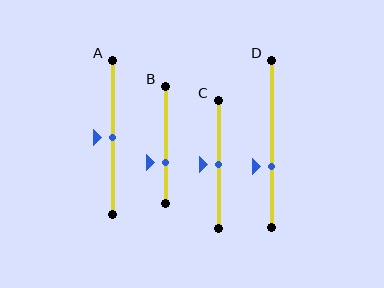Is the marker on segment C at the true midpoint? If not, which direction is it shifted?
Yes, the marker on segment C is at the true midpoint.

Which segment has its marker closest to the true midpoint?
Segment A has its marker closest to the true midpoint.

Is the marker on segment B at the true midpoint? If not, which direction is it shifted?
No, the marker on segment B is shifted downward by about 15% of the segment length.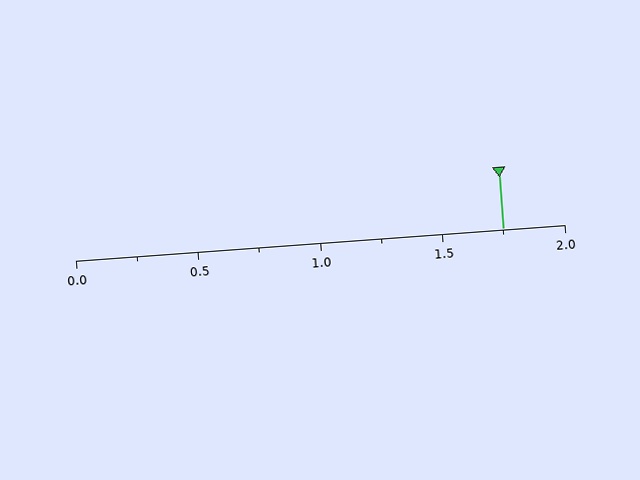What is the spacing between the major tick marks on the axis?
The major ticks are spaced 0.5 apart.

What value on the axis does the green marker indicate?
The marker indicates approximately 1.75.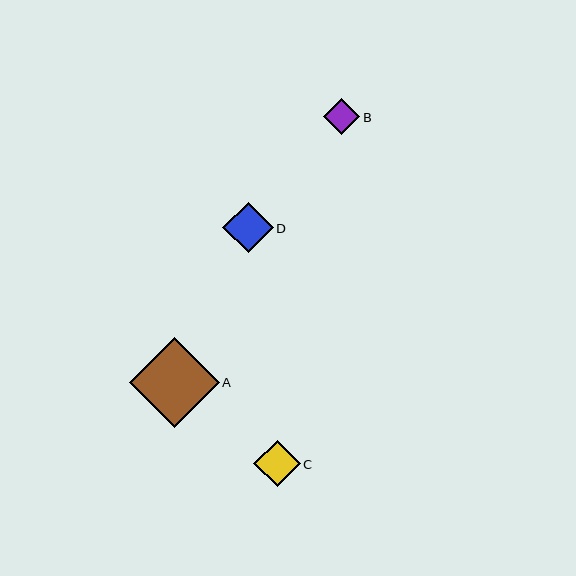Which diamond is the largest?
Diamond A is the largest with a size of approximately 90 pixels.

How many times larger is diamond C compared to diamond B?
Diamond C is approximately 1.3 times the size of diamond B.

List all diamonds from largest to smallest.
From largest to smallest: A, D, C, B.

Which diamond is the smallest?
Diamond B is the smallest with a size of approximately 36 pixels.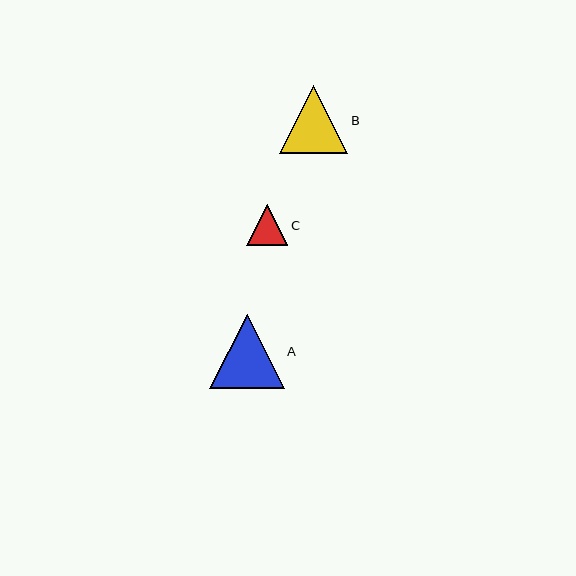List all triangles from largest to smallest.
From largest to smallest: A, B, C.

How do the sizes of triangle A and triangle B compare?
Triangle A and triangle B are approximately the same size.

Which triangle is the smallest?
Triangle C is the smallest with a size of approximately 41 pixels.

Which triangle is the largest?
Triangle A is the largest with a size of approximately 74 pixels.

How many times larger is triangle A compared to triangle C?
Triangle A is approximately 1.8 times the size of triangle C.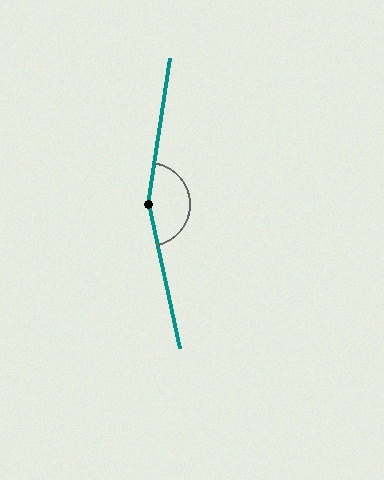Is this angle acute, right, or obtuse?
It is obtuse.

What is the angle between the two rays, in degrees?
Approximately 159 degrees.